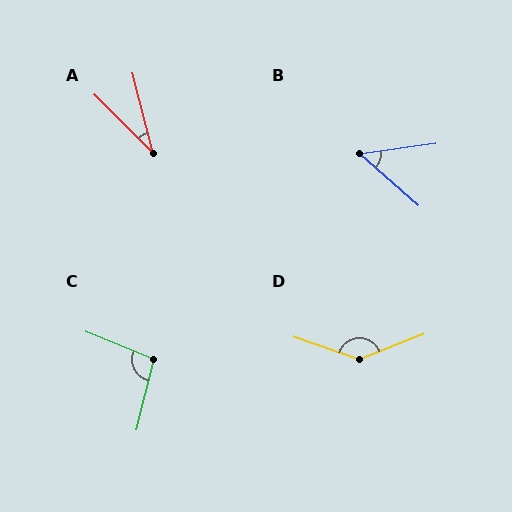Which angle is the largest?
D, at approximately 140 degrees.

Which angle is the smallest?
A, at approximately 31 degrees.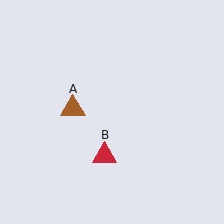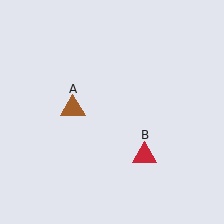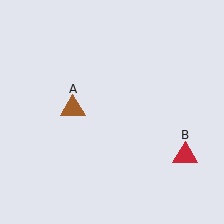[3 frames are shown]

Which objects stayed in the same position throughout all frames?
Brown triangle (object A) remained stationary.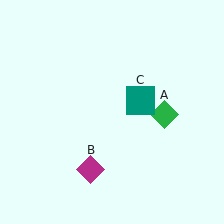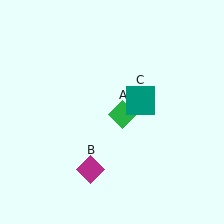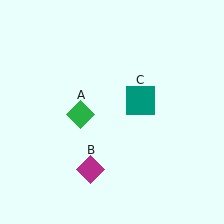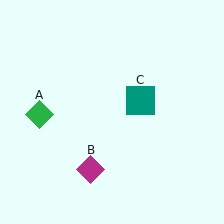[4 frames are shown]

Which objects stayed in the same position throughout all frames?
Magenta diamond (object B) and teal square (object C) remained stationary.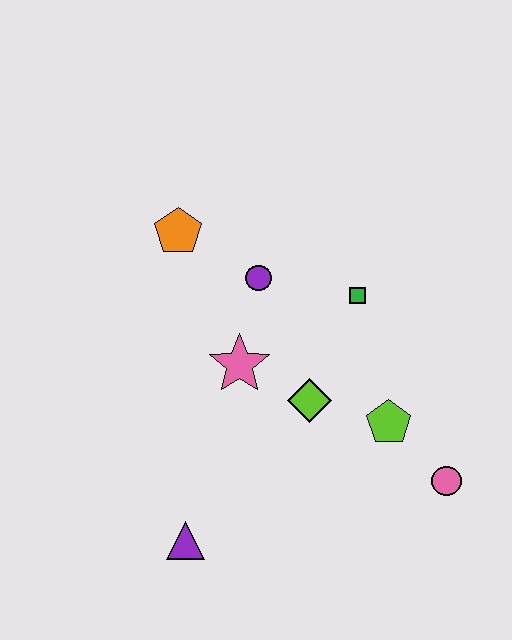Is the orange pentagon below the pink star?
No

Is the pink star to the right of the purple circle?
No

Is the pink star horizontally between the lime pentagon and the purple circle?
No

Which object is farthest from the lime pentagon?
The orange pentagon is farthest from the lime pentagon.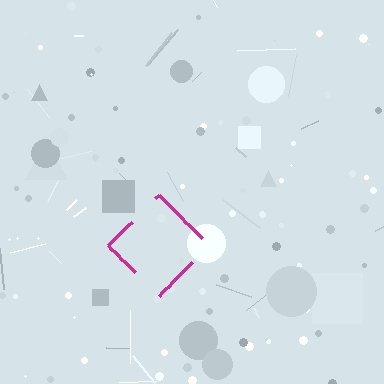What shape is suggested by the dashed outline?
The dashed outline suggests a diamond.